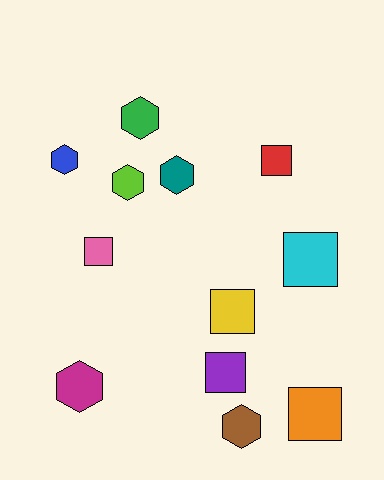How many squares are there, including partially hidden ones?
There are 6 squares.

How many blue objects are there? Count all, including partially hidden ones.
There is 1 blue object.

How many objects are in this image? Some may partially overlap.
There are 12 objects.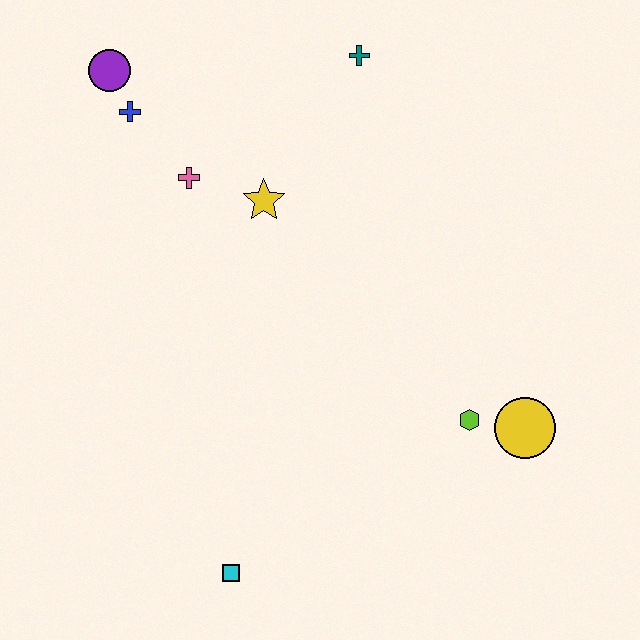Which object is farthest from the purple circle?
The yellow circle is farthest from the purple circle.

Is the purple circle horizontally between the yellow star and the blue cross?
No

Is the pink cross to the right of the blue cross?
Yes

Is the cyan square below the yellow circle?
Yes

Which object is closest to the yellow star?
The pink cross is closest to the yellow star.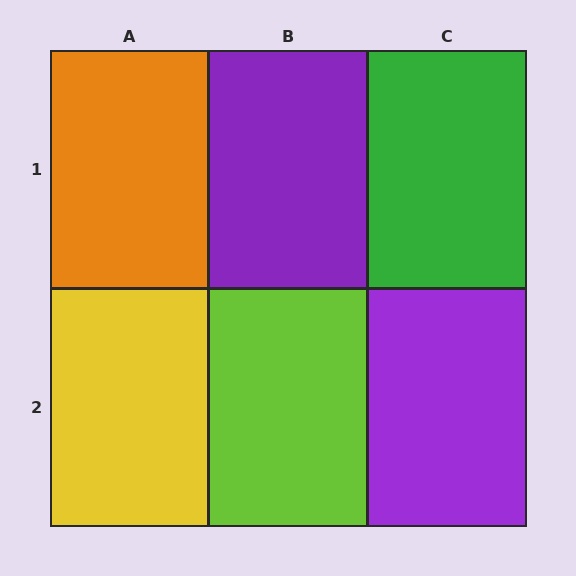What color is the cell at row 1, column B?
Purple.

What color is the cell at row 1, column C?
Green.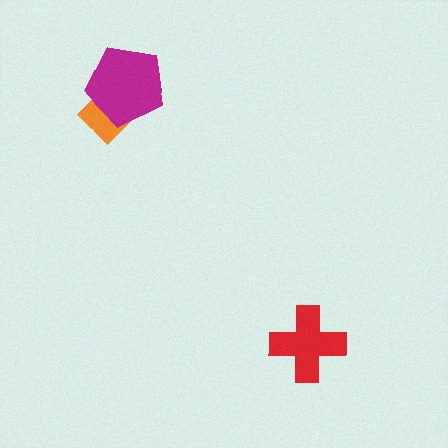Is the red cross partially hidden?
No, no other shape covers it.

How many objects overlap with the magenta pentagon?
1 object overlaps with the magenta pentagon.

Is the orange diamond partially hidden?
Yes, it is partially covered by another shape.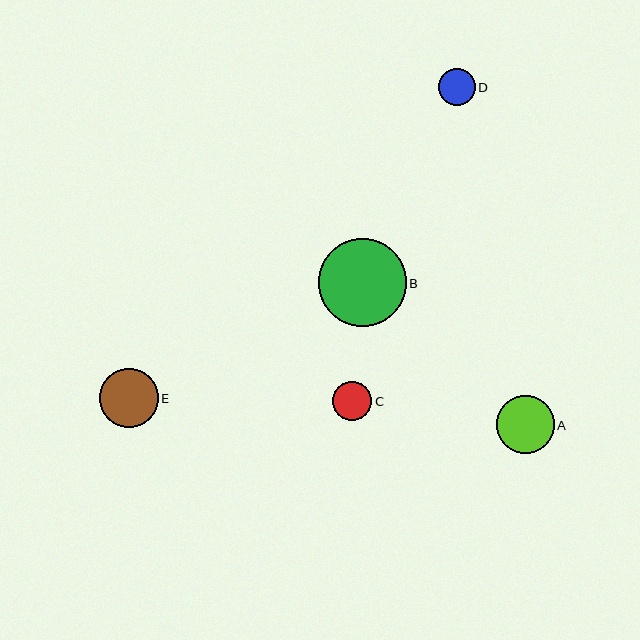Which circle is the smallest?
Circle D is the smallest with a size of approximately 37 pixels.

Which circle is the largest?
Circle B is the largest with a size of approximately 88 pixels.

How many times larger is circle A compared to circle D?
Circle A is approximately 1.6 times the size of circle D.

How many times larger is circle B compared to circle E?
Circle B is approximately 1.5 times the size of circle E.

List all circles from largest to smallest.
From largest to smallest: B, E, A, C, D.